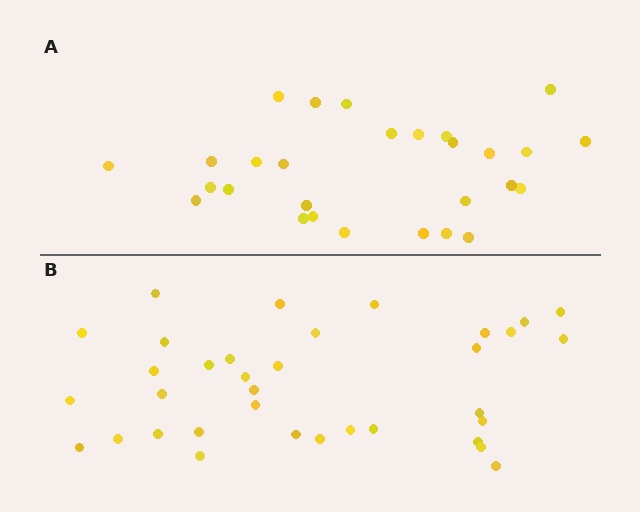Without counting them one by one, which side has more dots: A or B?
Region B (the bottom region) has more dots.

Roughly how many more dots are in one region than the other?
Region B has roughly 8 or so more dots than region A.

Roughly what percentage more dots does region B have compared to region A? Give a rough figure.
About 25% more.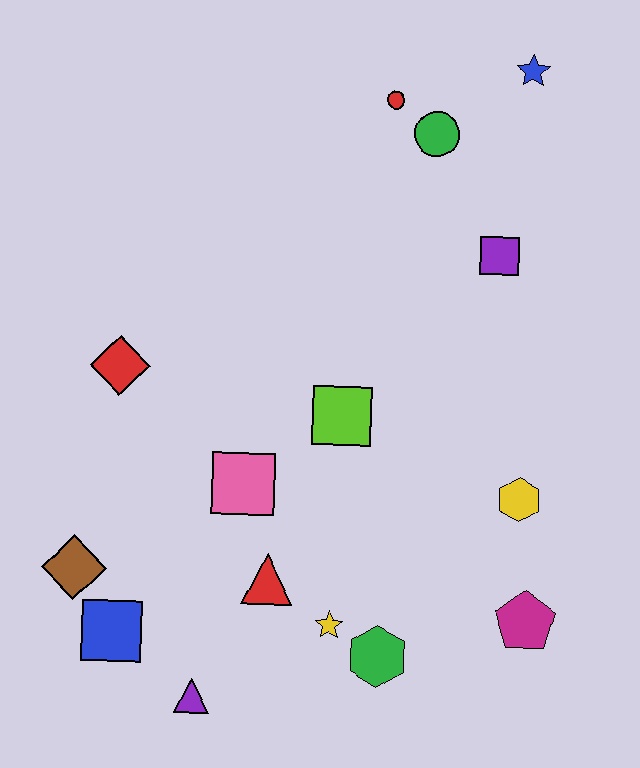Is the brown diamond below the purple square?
Yes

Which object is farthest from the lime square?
The blue star is farthest from the lime square.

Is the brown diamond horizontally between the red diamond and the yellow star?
No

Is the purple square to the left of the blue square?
No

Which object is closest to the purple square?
The green circle is closest to the purple square.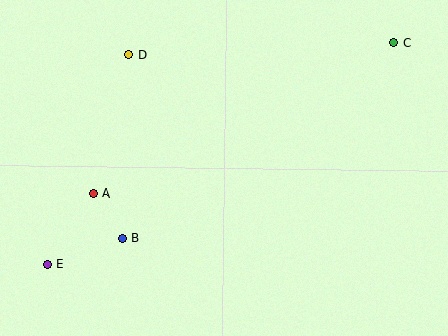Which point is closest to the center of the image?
Point B at (122, 238) is closest to the center.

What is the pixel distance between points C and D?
The distance between C and D is 264 pixels.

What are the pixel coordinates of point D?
Point D is at (129, 55).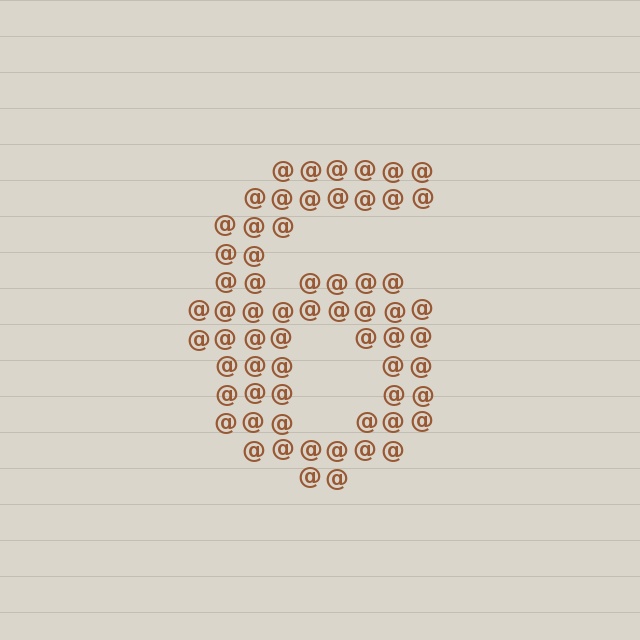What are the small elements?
The small elements are at signs.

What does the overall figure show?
The overall figure shows the digit 6.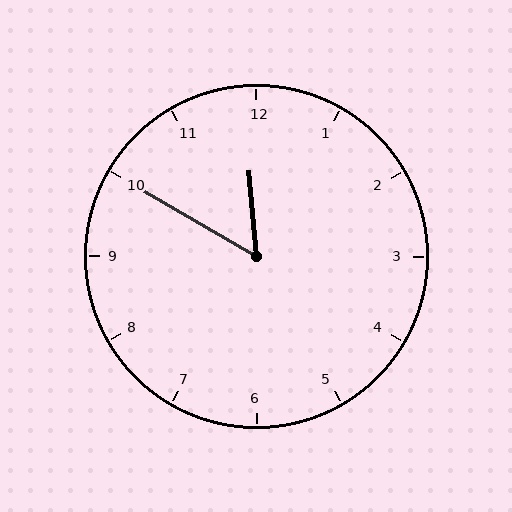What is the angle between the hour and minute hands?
Approximately 55 degrees.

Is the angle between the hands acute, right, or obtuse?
It is acute.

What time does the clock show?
11:50.